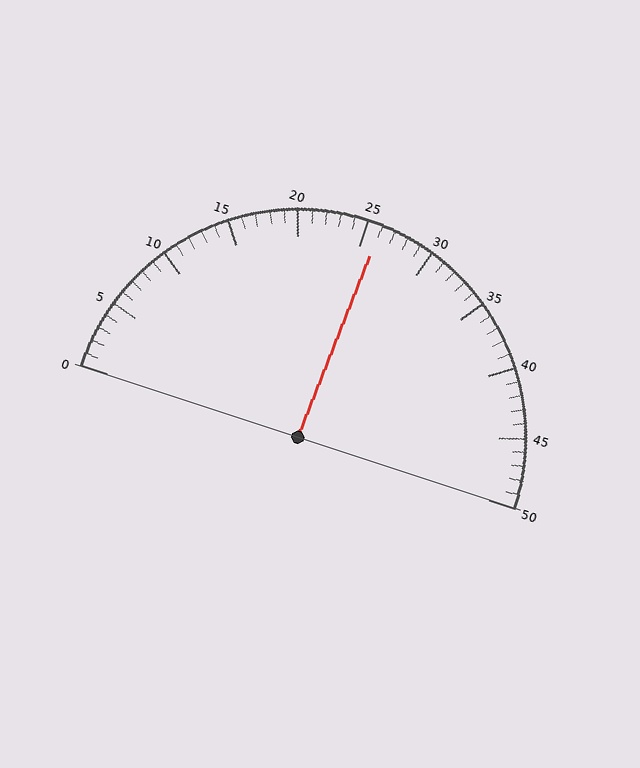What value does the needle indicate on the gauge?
The needle indicates approximately 26.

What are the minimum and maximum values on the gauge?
The gauge ranges from 0 to 50.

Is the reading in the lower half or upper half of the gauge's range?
The reading is in the upper half of the range (0 to 50).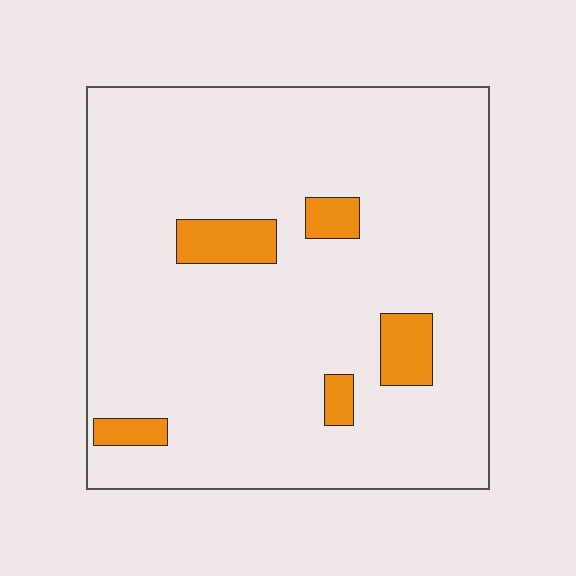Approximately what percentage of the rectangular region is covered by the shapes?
Approximately 10%.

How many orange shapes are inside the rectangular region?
5.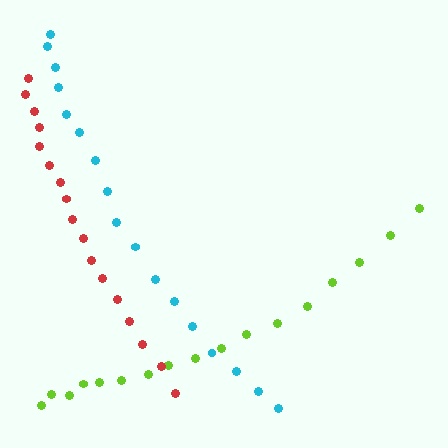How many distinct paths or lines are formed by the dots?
There are 3 distinct paths.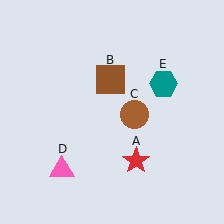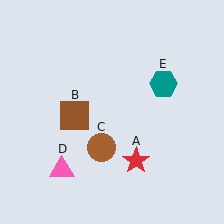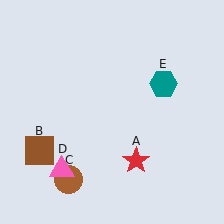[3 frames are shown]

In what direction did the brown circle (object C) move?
The brown circle (object C) moved down and to the left.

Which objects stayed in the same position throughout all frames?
Red star (object A) and pink triangle (object D) and teal hexagon (object E) remained stationary.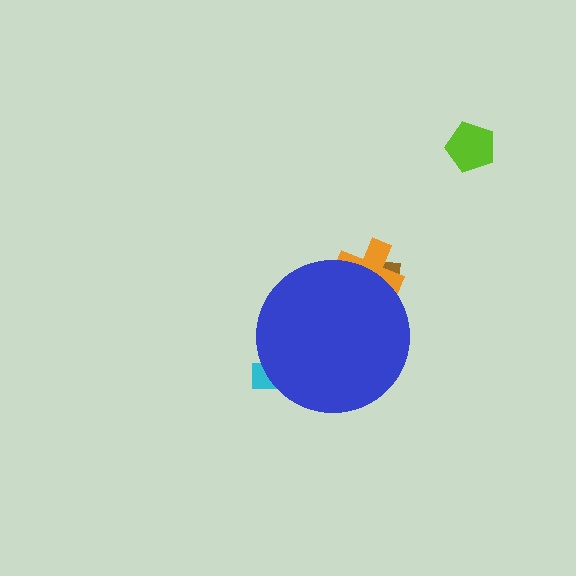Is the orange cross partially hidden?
Yes, the orange cross is partially hidden behind the blue circle.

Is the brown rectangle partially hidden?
Yes, the brown rectangle is partially hidden behind the blue circle.